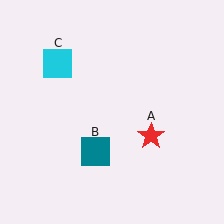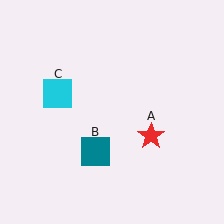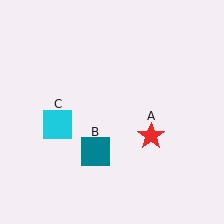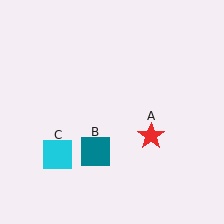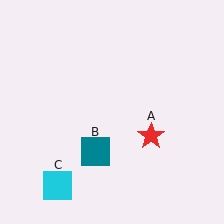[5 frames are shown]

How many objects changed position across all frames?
1 object changed position: cyan square (object C).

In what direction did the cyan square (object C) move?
The cyan square (object C) moved down.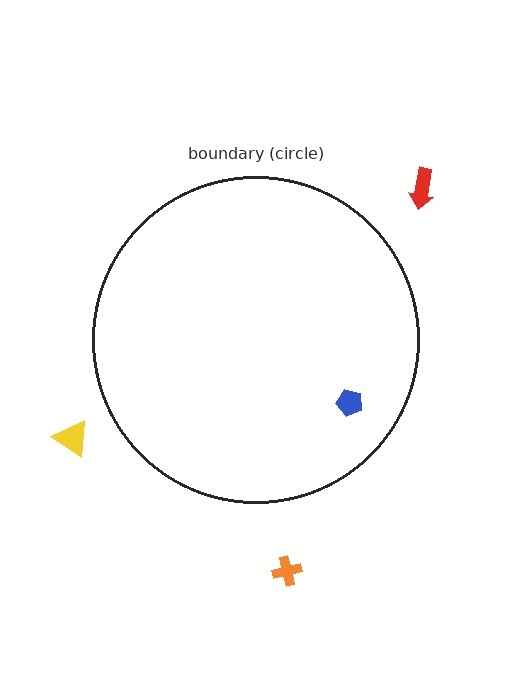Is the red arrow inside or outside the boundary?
Outside.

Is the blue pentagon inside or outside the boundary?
Inside.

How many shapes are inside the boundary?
1 inside, 3 outside.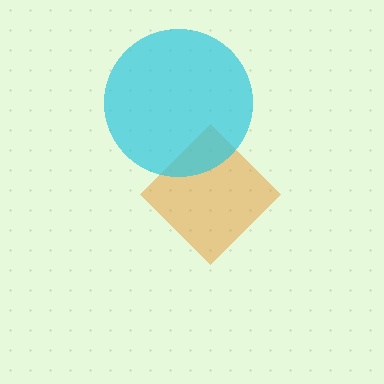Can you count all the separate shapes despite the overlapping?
Yes, there are 2 separate shapes.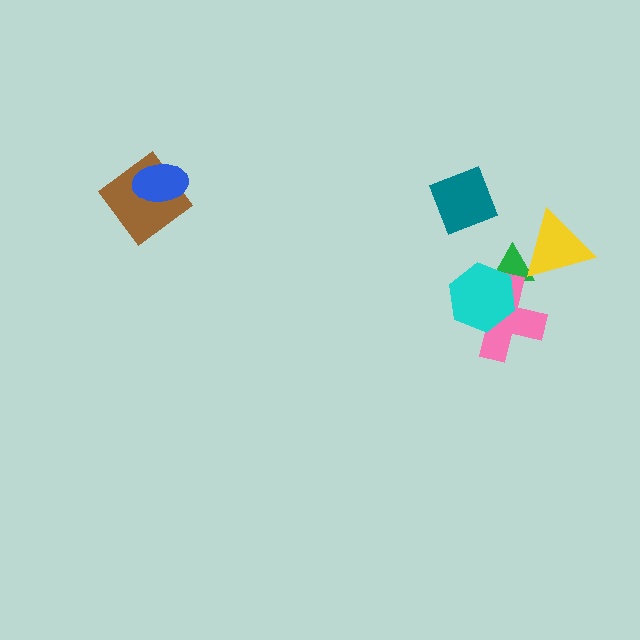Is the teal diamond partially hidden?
No, no other shape covers it.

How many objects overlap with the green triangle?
3 objects overlap with the green triangle.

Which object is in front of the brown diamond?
The blue ellipse is in front of the brown diamond.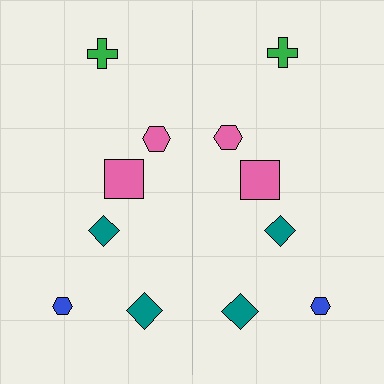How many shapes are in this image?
There are 12 shapes in this image.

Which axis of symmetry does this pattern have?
The pattern has a vertical axis of symmetry running through the center of the image.